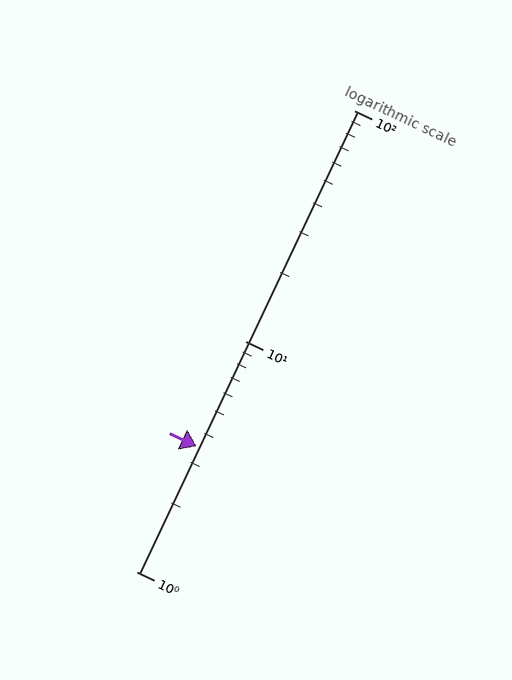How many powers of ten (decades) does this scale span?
The scale spans 2 decades, from 1 to 100.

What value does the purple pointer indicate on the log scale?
The pointer indicates approximately 3.5.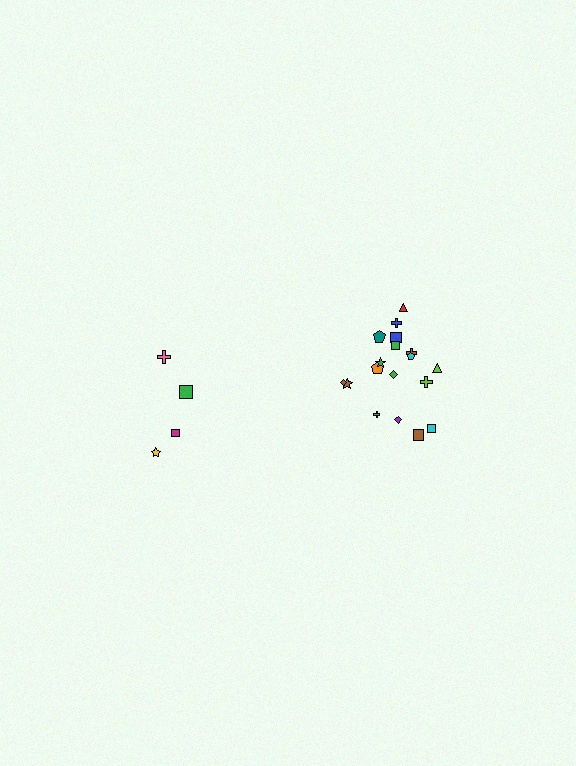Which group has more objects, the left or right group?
The right group.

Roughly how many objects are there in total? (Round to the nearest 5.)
Roughly 20 objects in total.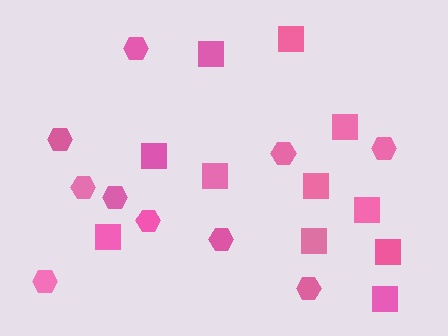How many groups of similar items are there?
There are 2 groups: one group of squares (11) and one group of hexagons (10).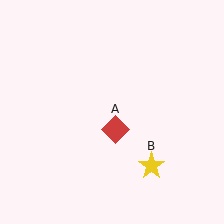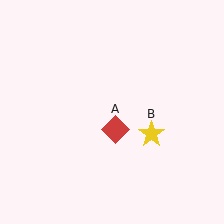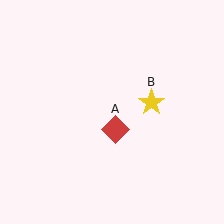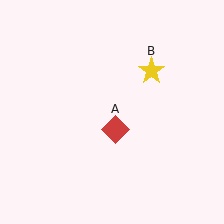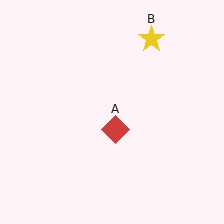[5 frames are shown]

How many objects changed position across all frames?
1 object changed position: yellow star (object B).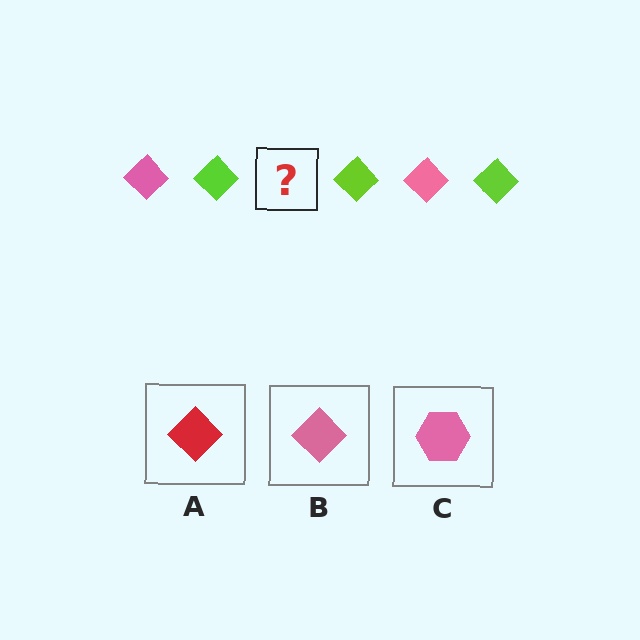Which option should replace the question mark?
Option B.